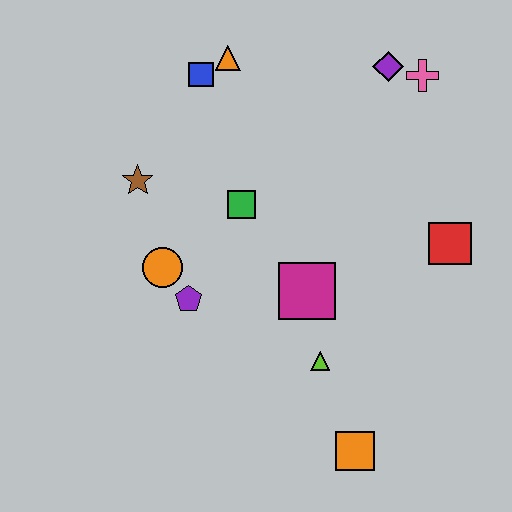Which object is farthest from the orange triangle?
The orange square is farthest from the orange triangle.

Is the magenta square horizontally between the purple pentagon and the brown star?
No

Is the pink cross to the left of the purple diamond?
No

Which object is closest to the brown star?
The orange circle is closest to the brown star.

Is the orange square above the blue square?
No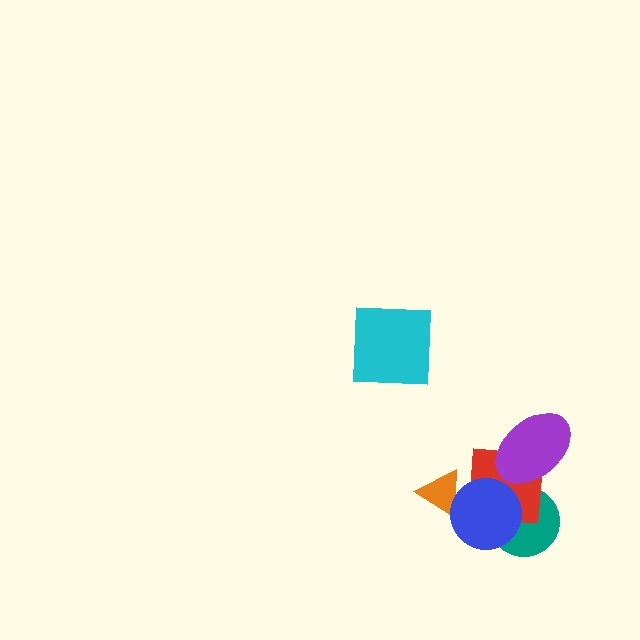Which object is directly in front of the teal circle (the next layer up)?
The red square is directly in front of the teal circle.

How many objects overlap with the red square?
4 objects overlap with the red square.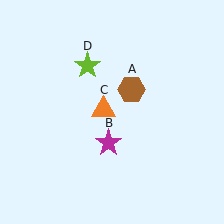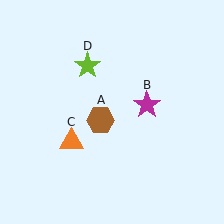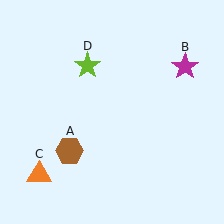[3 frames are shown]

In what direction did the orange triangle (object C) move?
The orange triangle (object C) moved down and to the left.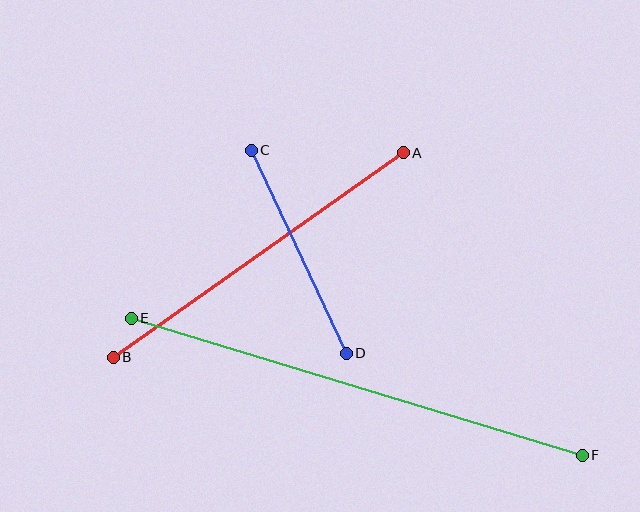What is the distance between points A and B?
The distance is approximately 355 pixels.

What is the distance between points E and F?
The distance is approximately 471 pixels.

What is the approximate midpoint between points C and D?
The midpoint is at approximately (299, 252) pixels.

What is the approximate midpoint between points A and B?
The midpoint is at approximately (258, 255) pixels.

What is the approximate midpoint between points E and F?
The midpoint is at approximately (357, 387) pixels.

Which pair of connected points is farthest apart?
Points E and F are farthest apart.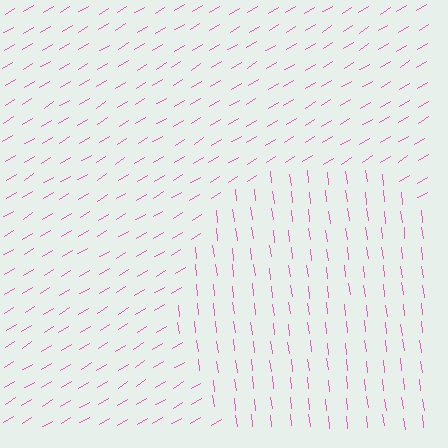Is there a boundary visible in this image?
Yes, there is a texture boundary formed by a change in line orientation.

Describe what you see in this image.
The image is filled with small pink line segments. A circle region in the image has lines oriented differently from the surrounding lines, creating a visible texture boundary.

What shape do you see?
I see a circle.